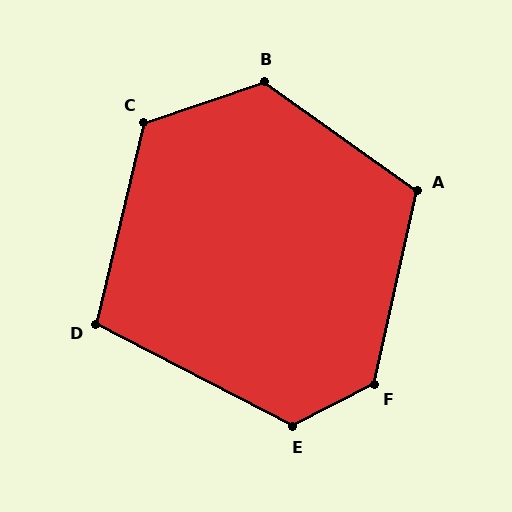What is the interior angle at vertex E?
Approximately 125 degrees (obtuse).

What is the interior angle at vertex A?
Approximately 113 degrees (obtuse).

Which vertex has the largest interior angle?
F, at approximately 130 degrees.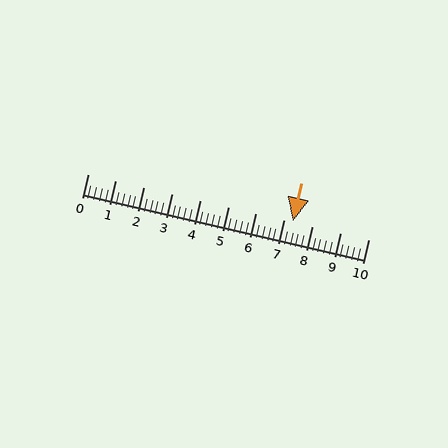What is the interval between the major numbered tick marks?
The major tick marks are spaced 1 units apart.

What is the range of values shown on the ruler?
The ruler shows values from 0 to 10.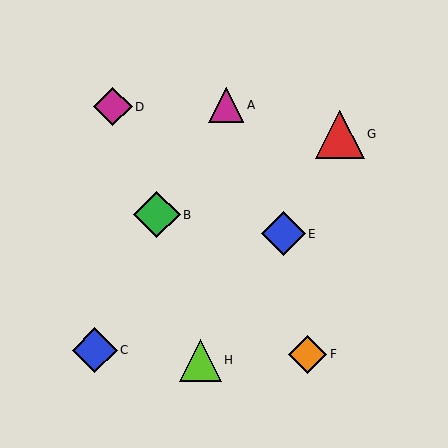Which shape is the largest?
The red triangle (labeled G) is the largest.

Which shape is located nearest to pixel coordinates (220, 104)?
The magenta triangle (labeled A) at (226, 105) is nearest to that location.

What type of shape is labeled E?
Shape E is a blue diamond.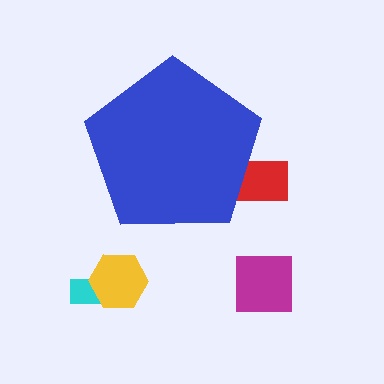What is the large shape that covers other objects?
A blue pentagon.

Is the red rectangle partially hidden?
Yes, the red rectangle is partially hidden behind the blue pentagon.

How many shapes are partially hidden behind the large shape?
1 shape is partially hidden.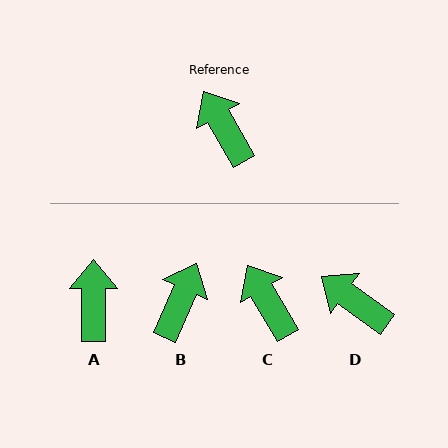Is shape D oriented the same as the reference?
No, it is off by about 24 degrees.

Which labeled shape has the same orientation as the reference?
C.